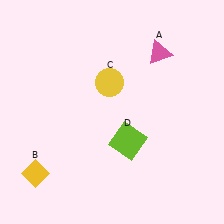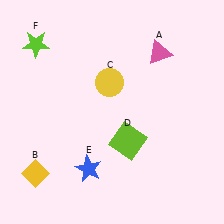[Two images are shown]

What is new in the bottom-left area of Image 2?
A blue star (E) was added in the bottom-left area of Image 2.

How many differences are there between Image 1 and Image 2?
There are 2 differences between the two images.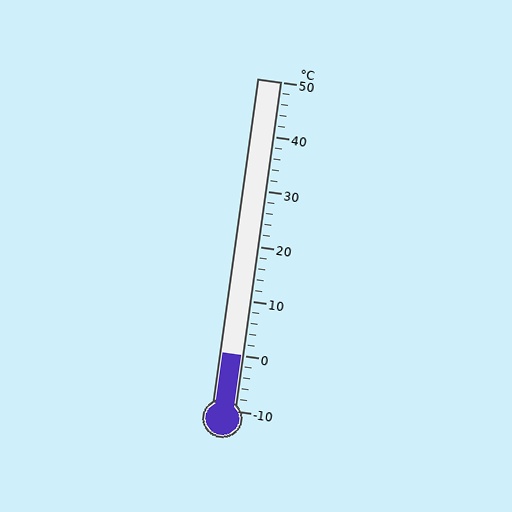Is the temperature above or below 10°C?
The temperature is below 10°C.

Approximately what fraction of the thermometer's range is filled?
The thermometer is filled to approximately 15% of its range.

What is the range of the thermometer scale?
The thermometer scale ranges from -10°C to 50°C.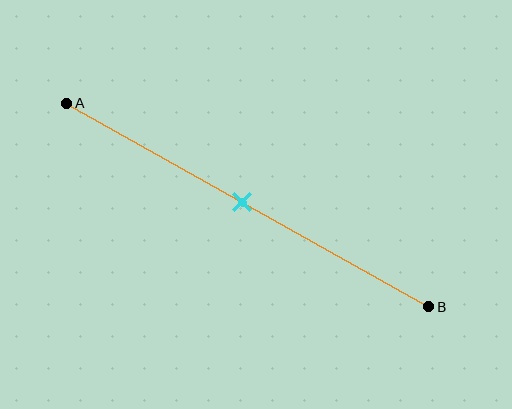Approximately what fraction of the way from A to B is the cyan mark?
The cyan mark is approximately 50% of the way from A to B.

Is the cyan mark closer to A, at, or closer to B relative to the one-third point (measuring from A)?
The cyan mark is closer to point B than the one-third point of segment AB.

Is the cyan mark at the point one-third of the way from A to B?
No, the mark is at about 50% from A, not at the 33% one-third point.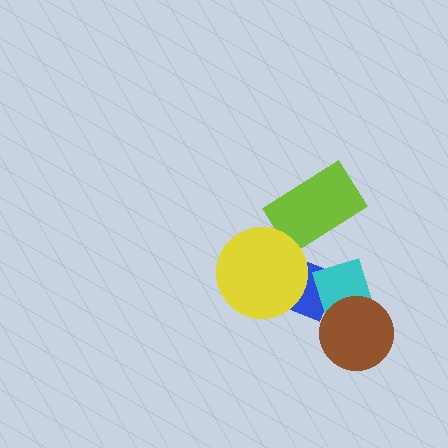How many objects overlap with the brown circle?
1 object overlaps with the brown circle.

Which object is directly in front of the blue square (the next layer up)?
The cyan rectangle is directly in front of the blue square.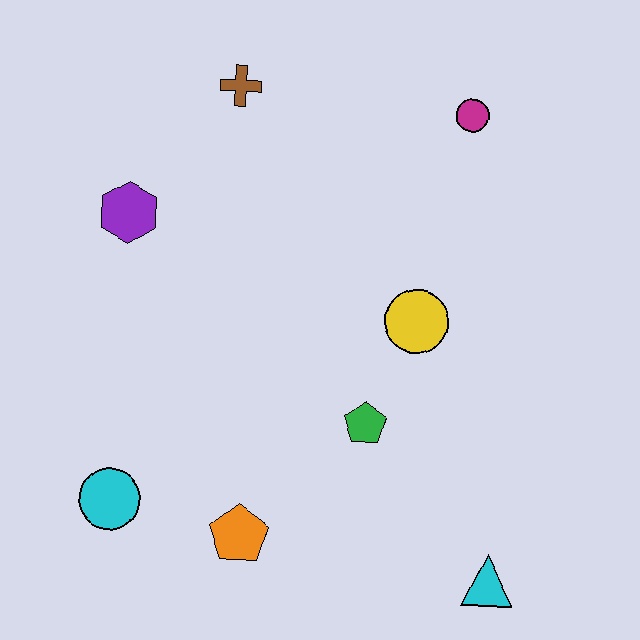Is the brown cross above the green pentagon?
Yes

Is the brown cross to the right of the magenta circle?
No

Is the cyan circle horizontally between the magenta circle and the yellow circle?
No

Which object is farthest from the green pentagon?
The brown cross is farthest from the green pentagon.